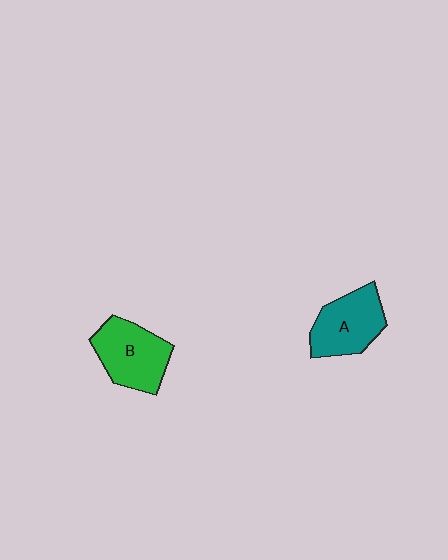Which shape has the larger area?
Shape B (green).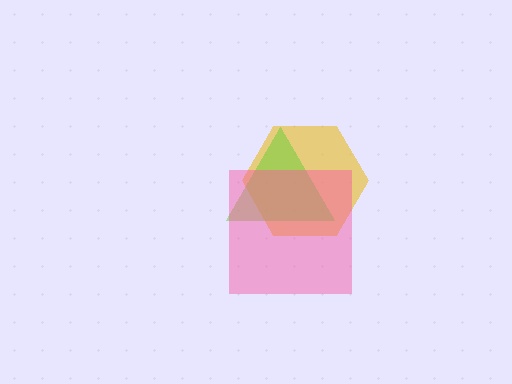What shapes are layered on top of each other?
The layered shapes are: a yellow hexagon, a lime triangle, a pink square.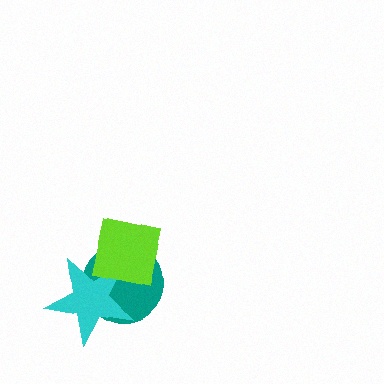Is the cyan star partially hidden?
Yes, it is partially covered by another shape.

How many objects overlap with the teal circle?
2 objects overlap with the teal circle.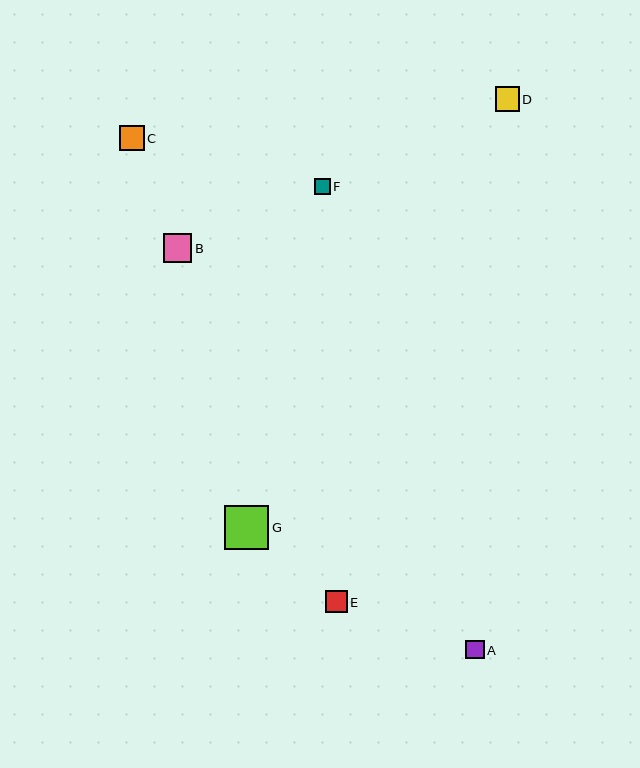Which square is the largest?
Square G is the largest with a size of approximately 44 pixels.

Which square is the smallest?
Square F is the smallest with a size of approximately 15 pixels.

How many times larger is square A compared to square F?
Square A is approximately 1.2 times the size of square F.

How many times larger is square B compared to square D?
Square B is approximately 1.2 times the size of square D.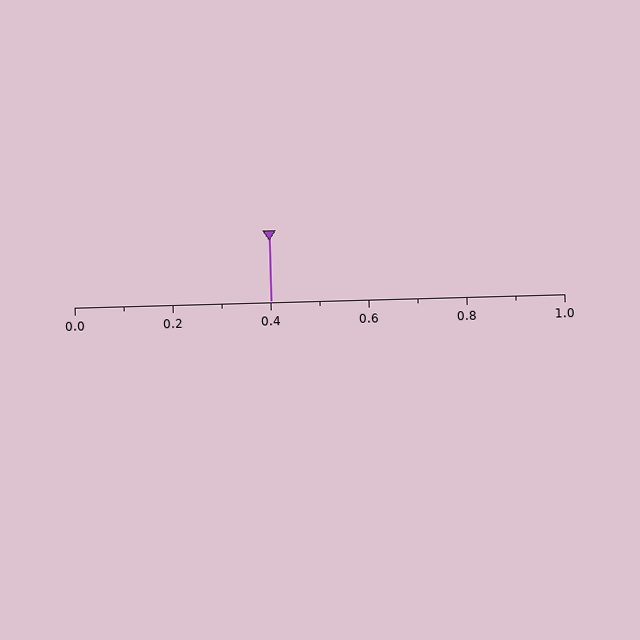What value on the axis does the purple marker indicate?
The marker indicates approximately 0.4.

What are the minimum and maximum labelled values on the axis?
The axis runs from 0.0 to 1.0.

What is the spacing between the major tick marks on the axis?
The major ticks are spaced 0.2 apart.